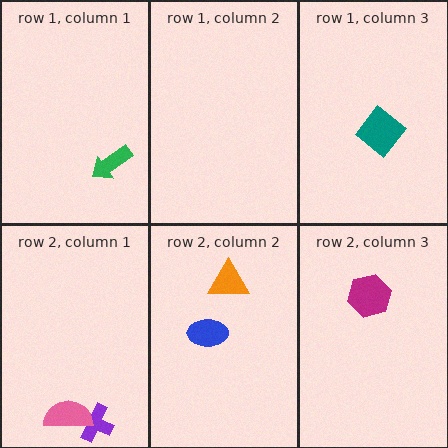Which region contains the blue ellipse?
The row 2, column 2 region.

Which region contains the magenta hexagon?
The row 2, column 3 region.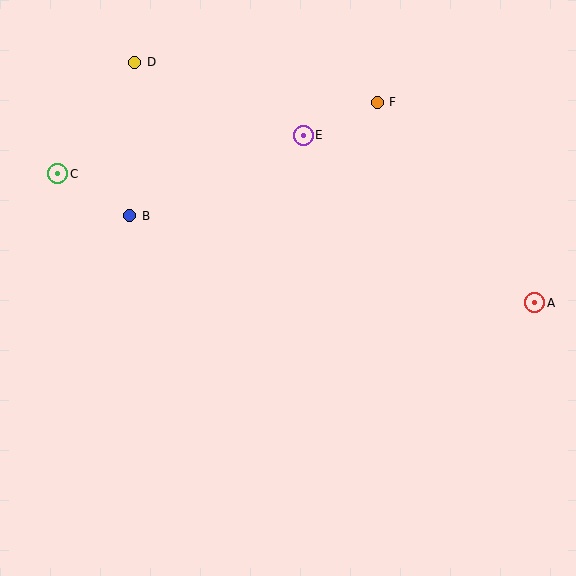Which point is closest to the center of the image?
Point E at (303, 135) is closest to the center.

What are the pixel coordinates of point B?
Point B is at (130, 216).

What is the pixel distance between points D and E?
The distance between D and E is 184 pixels.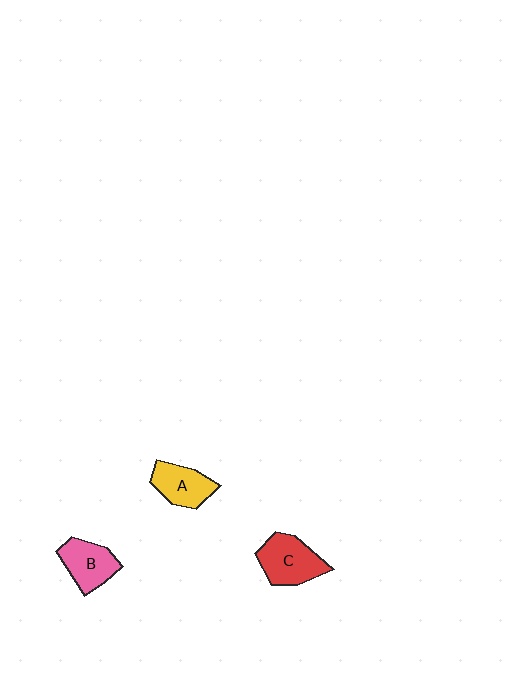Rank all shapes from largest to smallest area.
From largest to smallest: C (red), B (pink), A (yellow).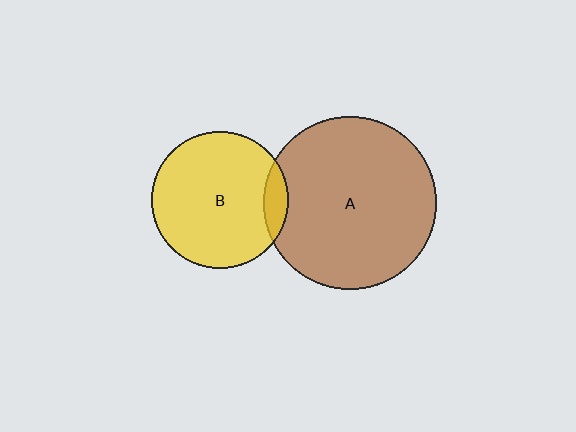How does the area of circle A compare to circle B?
Approximately 1.6 times.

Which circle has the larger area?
Circle A (brown).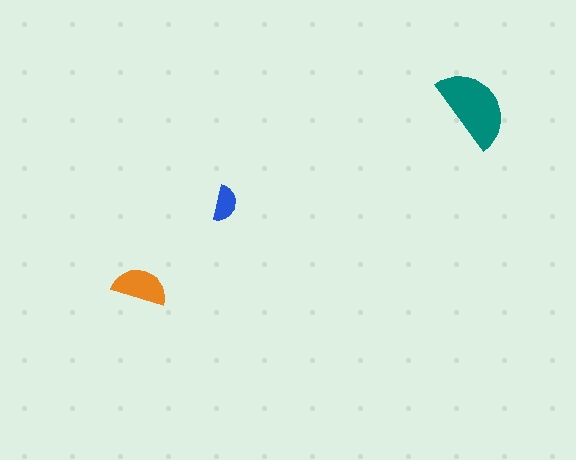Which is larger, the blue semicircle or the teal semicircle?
The teal one.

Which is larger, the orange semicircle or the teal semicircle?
The teal one.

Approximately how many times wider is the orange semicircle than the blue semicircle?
About 1.5 times wider.